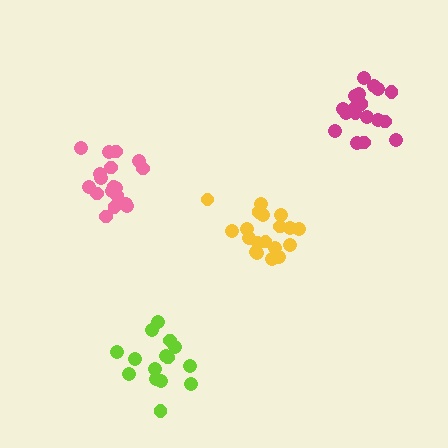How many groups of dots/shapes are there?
There are 4 groups.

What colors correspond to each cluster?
The clusters are colored: yellow, pink, lime, magenta.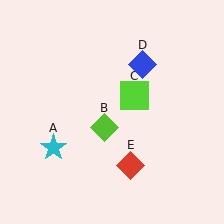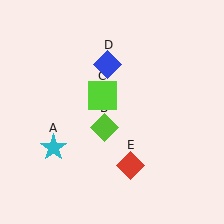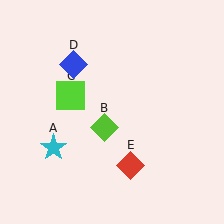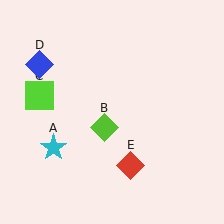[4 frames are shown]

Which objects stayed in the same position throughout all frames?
Cyan star (object A) and lime diamond (object B) and red diamond (object E) remained stationary.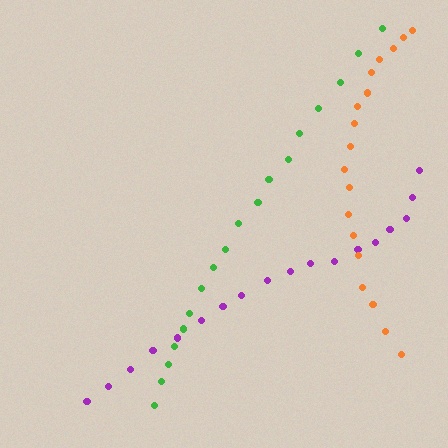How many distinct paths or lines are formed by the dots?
There are 3 distinct paths.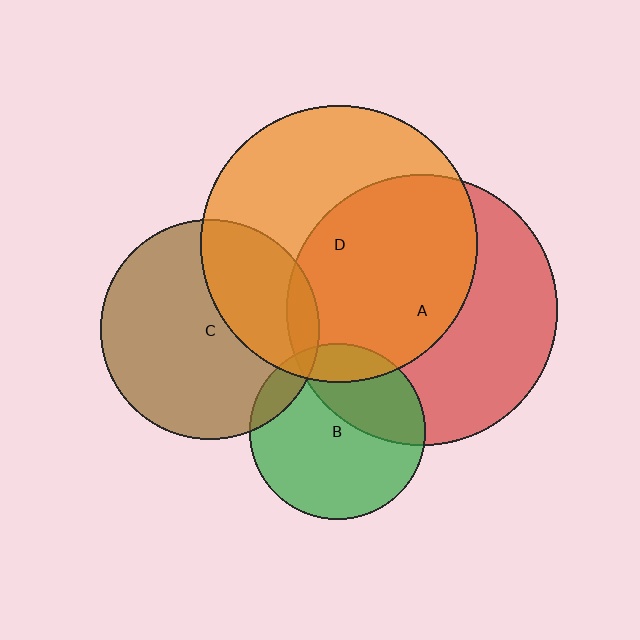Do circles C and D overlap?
Yes.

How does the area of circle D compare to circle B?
Approximately 2.5 times.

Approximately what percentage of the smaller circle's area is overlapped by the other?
Approximately 35%.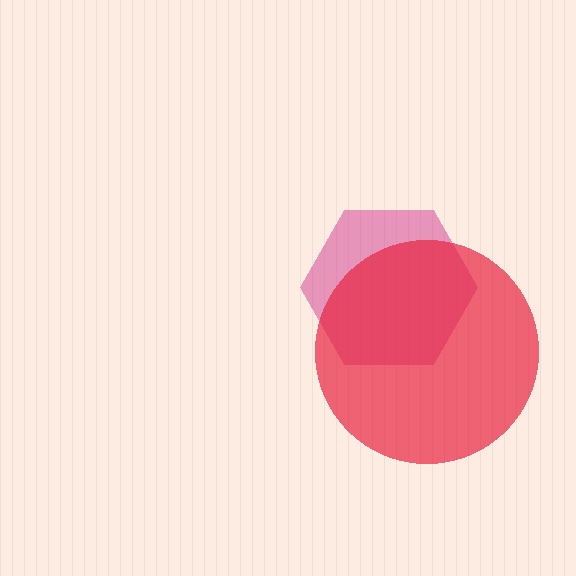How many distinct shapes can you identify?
There are 2 distinct shapes: a magenta hexagon, a red circle.